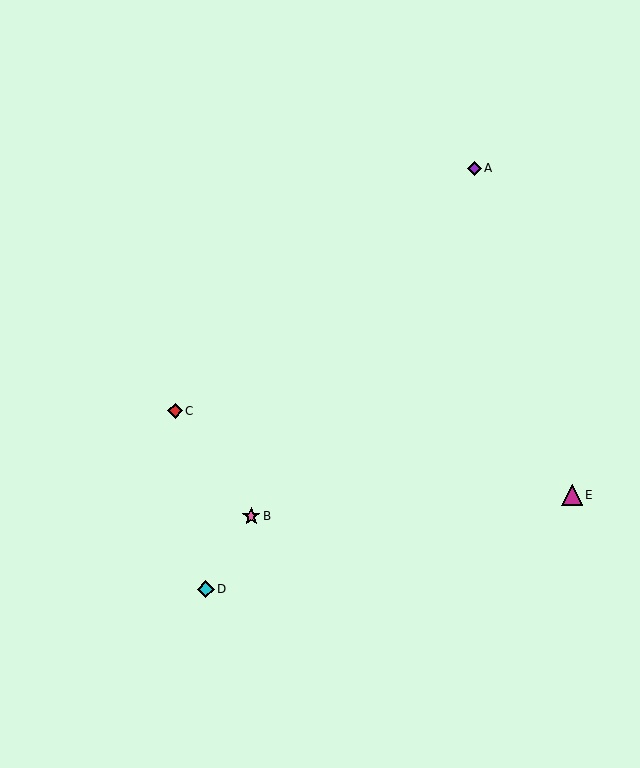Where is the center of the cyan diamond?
The center of the cyan diamond is at (206, 589).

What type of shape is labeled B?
Shape B is a pink star.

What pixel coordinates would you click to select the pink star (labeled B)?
Click at (251, 516) to select the pink star B.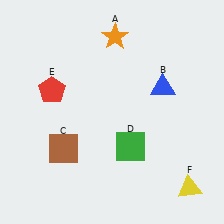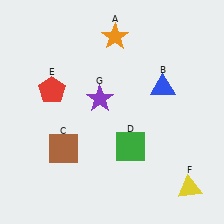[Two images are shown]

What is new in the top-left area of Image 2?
A purple star (G) was added in the top-left area of Image 2.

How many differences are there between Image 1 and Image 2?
There is 1 difference between the two images.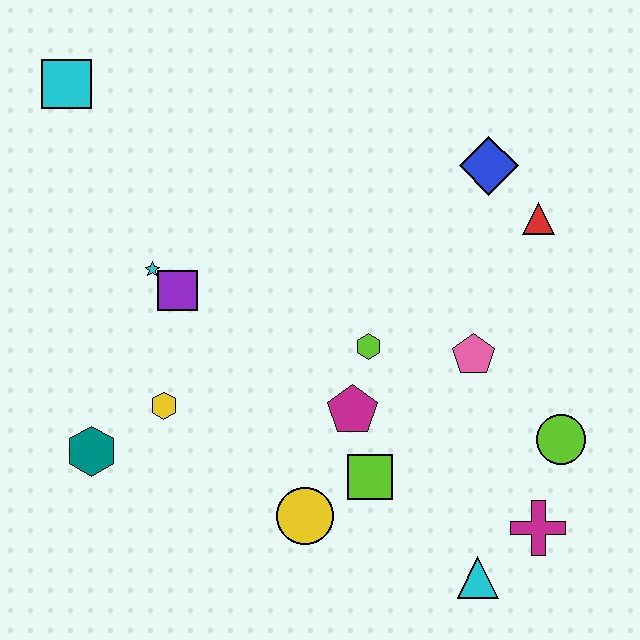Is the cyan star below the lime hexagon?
No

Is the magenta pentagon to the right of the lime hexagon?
No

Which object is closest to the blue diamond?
The red triangle is closest to the blue diamond.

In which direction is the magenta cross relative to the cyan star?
The magenta cross is to the right of the cyan star.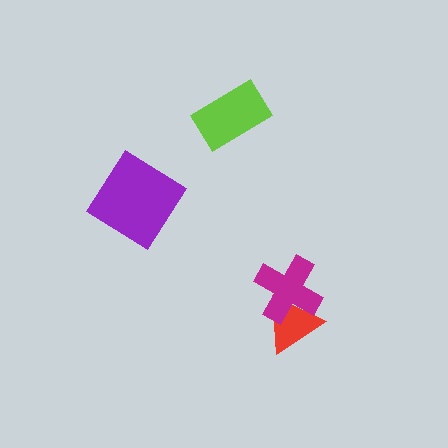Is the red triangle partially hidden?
Yes, it is partially covered by another shape.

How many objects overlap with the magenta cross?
1 object overlaps with the magenta cross.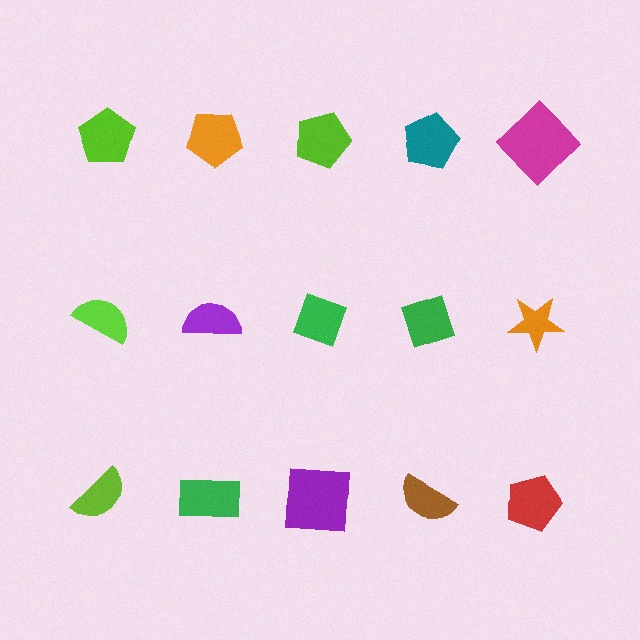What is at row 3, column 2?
A green rectangle.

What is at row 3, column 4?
A brown semicircle.